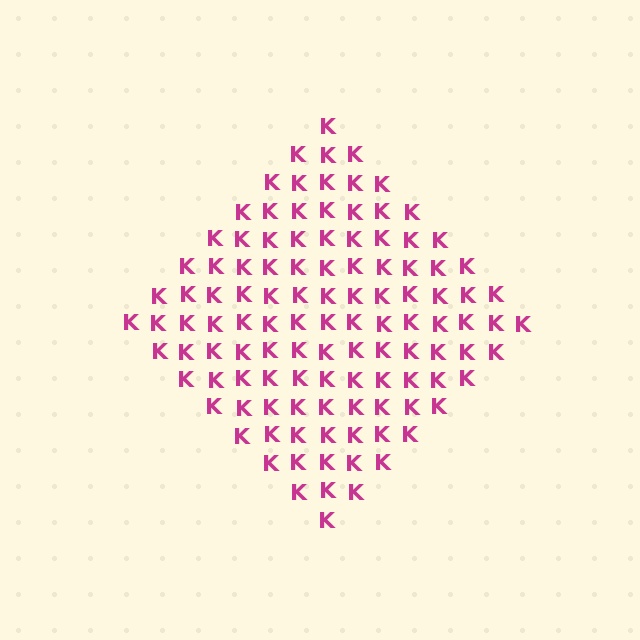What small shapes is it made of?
It is made of small letter K's.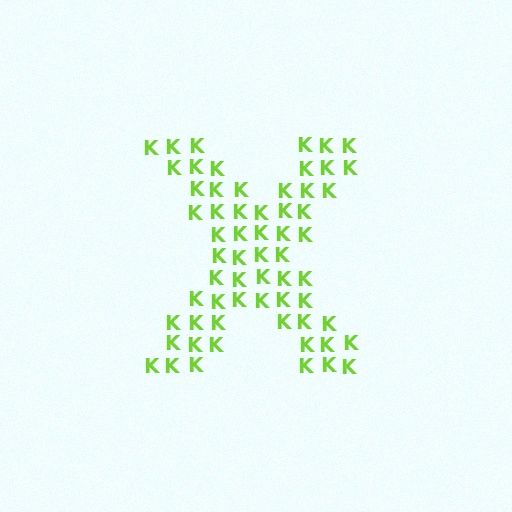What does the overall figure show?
The overall figure shows the letter X.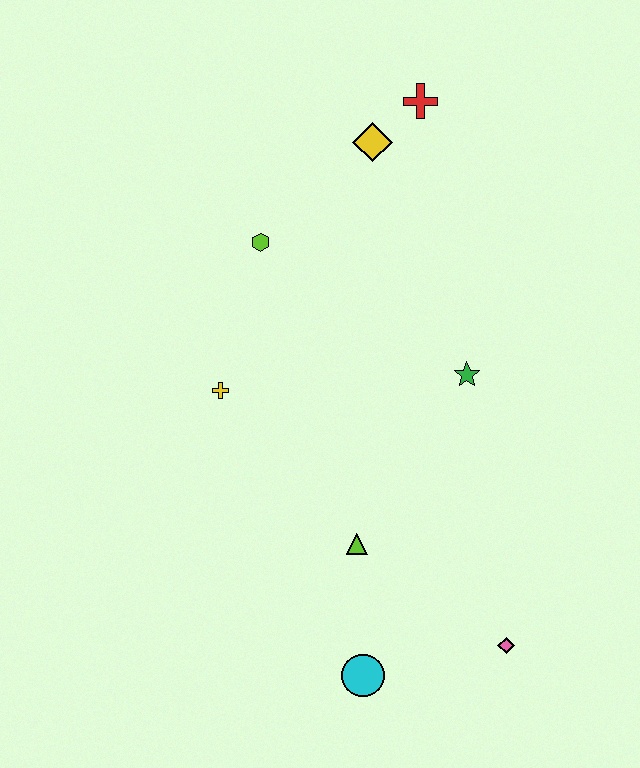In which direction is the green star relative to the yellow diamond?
The green star is below the yellow diamond.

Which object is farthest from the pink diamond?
The red cross is farthest from the pink diamond.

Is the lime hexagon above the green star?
Yes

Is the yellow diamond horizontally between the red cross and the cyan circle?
Yes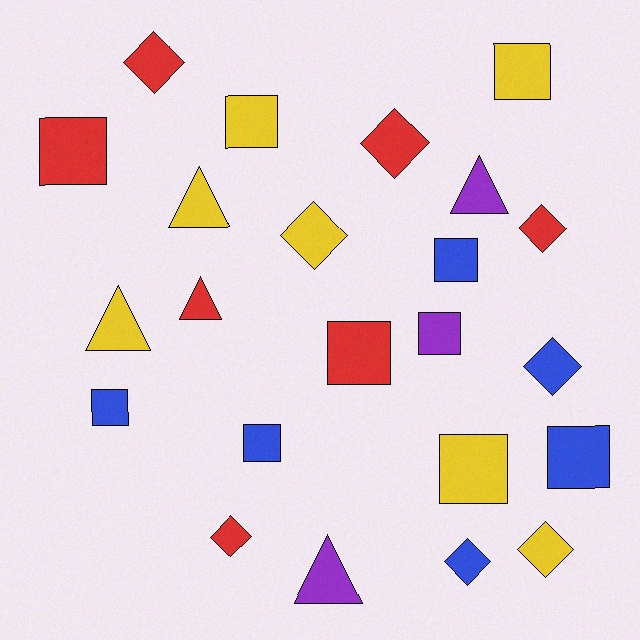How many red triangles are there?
There is 1 red triangle.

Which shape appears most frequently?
Square, with 10 objects.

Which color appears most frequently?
Red, with 7 objects.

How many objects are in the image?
There are 23 objects.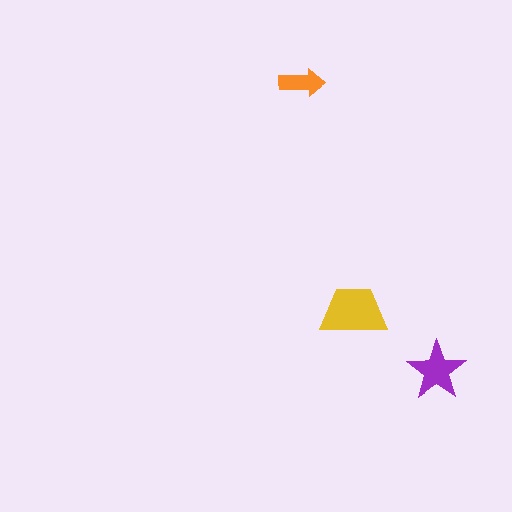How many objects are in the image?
There are 3 objects in the image.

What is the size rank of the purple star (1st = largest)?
2nd.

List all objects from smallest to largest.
The orange arrow, the purple star, the yellow trapezoid.